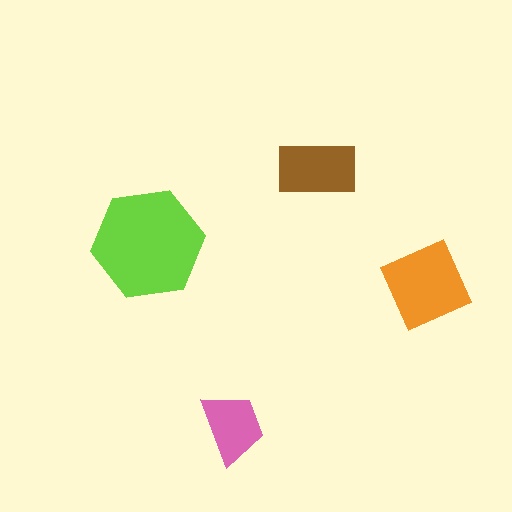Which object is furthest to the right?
The orange diamond is rightmost.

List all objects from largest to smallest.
The lime hexagon, the orange diamond, the brown rectangle, the pink trapezoid.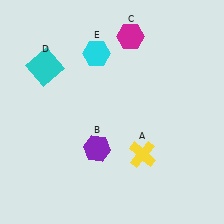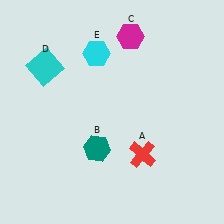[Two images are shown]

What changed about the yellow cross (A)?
In Image 1, A is yellow. In Image 2, it changed to red.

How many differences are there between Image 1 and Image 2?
There are 2 differences between the two images.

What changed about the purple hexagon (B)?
In Image 1, B is purple. In Image 2, it changed to teal.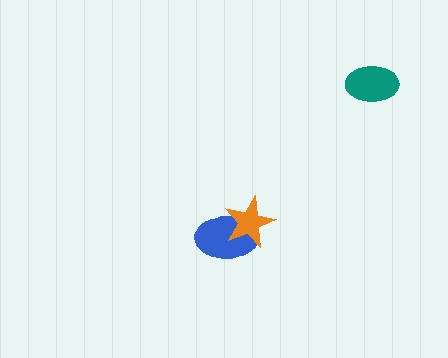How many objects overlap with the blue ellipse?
1 object overlaps with the blue ellipse.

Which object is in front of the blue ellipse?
The orange star is in front of the blue ellipse.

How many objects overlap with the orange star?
1 object overlaps with the orange star.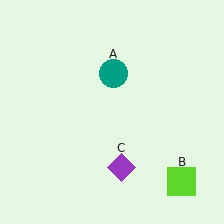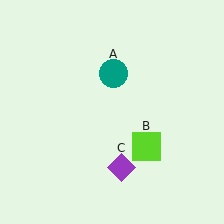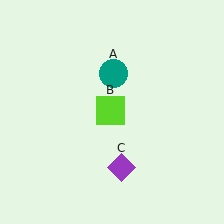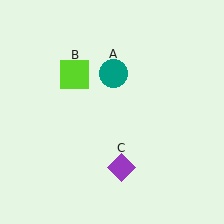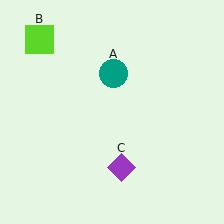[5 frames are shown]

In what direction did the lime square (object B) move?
The lime square (object B) moved up and to the left.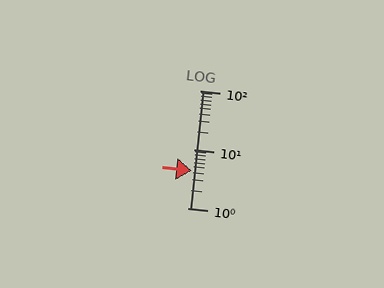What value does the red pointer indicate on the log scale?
The pointer indicates approximately 4.3.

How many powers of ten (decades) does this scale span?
The scale spans 2 decades, from 1 to 100.